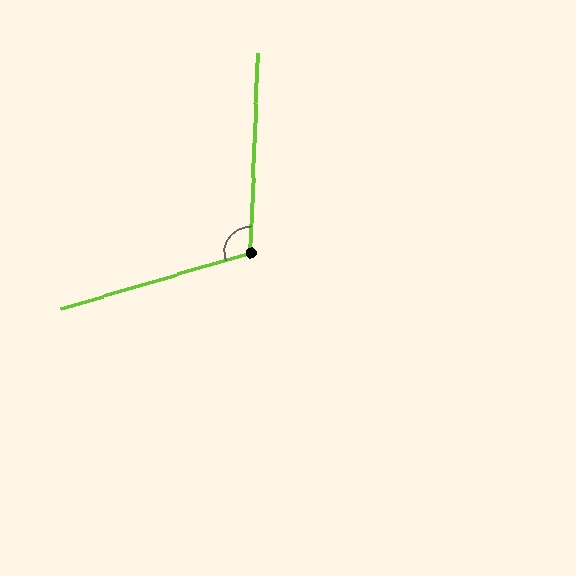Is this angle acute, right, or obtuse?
It is obtuse.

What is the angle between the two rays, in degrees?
Approximately 109 degrees.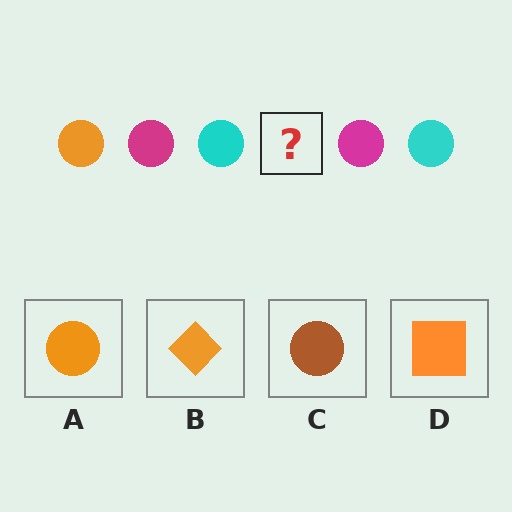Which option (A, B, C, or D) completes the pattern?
A.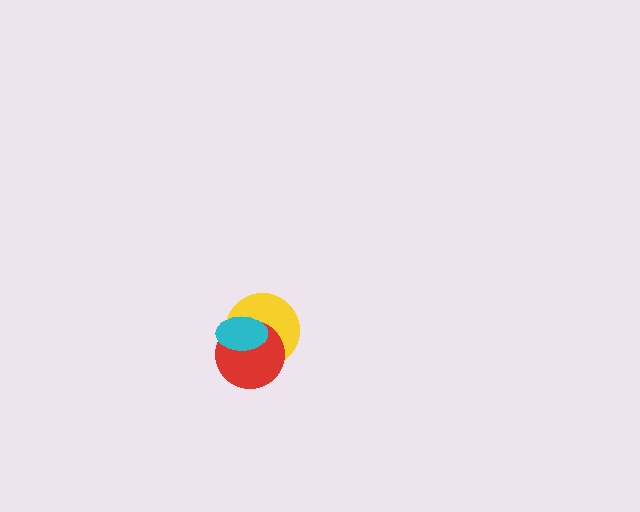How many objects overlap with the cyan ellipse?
2 objects overlap with the cyan ellipse.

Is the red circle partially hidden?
Yes, it is partially covered by another shape.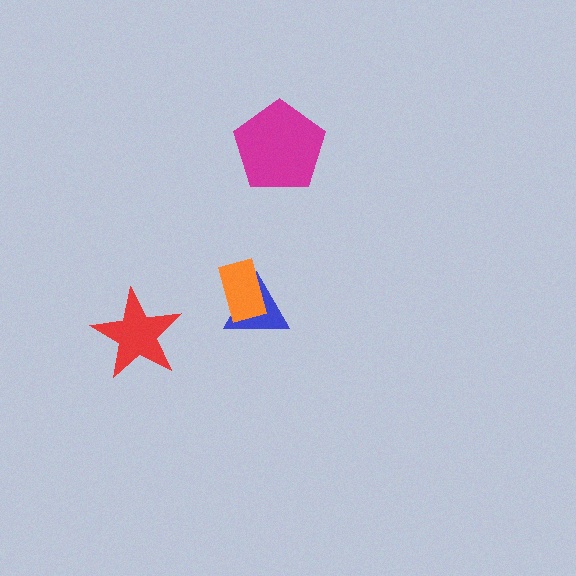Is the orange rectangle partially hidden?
No, no other shape covers it.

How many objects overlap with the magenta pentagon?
0 objects overlap with the magenta pentagon.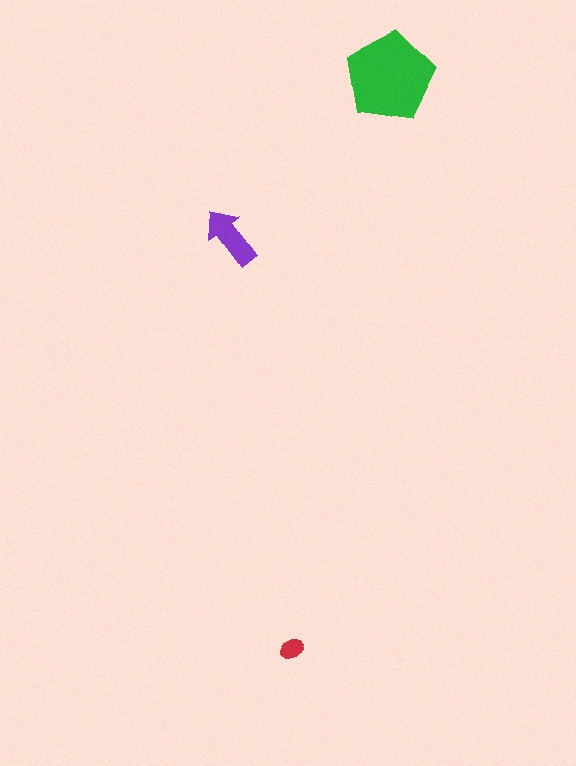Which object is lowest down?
The red ellipse is bottommost.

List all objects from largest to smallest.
The green pentagon, the purple arrow, the red ellipse.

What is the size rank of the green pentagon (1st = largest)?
1st.